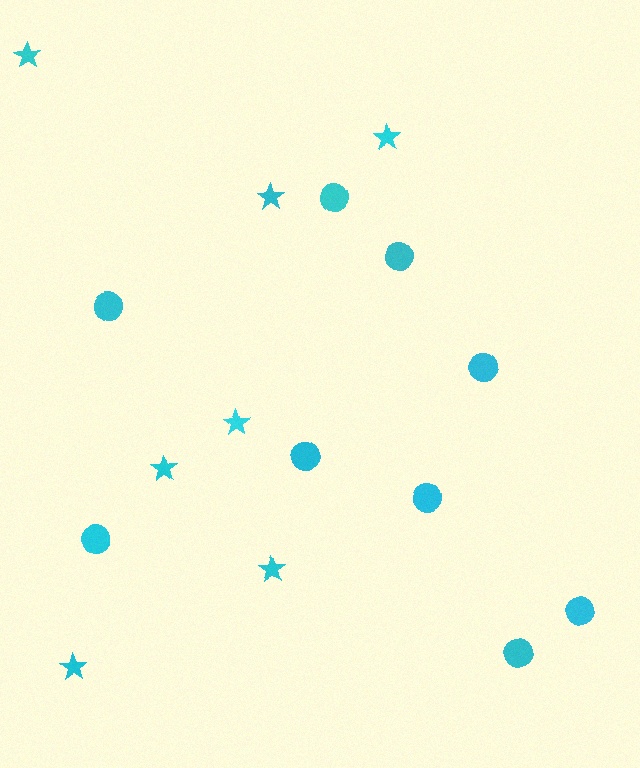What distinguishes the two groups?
There are 2 groups: one group of stars (7) and one group of circles (9).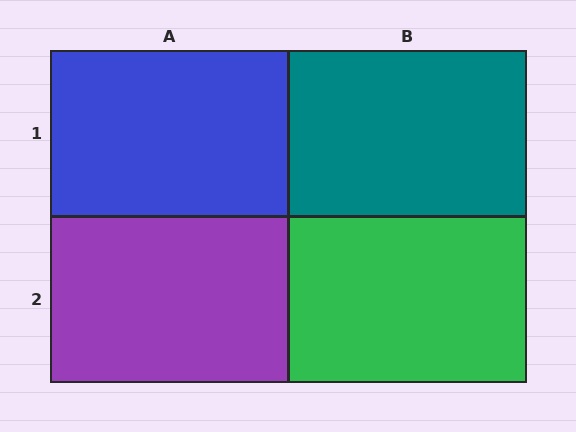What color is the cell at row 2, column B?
Green.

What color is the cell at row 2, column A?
Purple.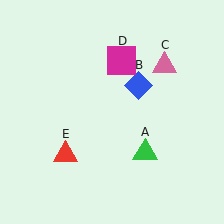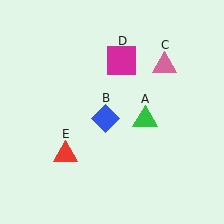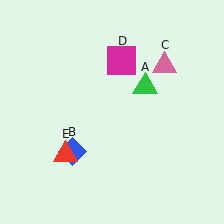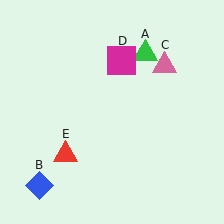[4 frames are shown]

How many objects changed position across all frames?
2 objects changed position: green triangle (object A), blue diamond (object B).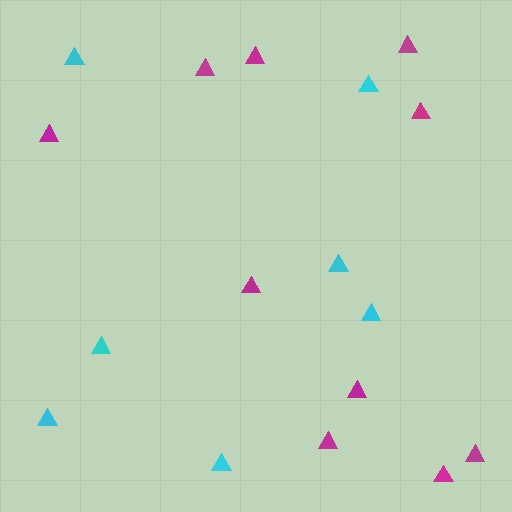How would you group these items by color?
There are 2 groups: one group of magenta triangles (10) and one group of cyan triangles (7).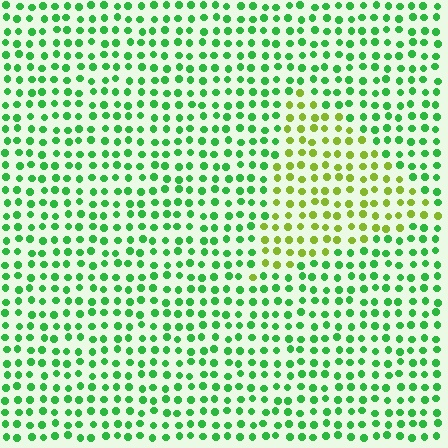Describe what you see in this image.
The image is filled with small green elements in a uniform arrangement. A triangle-shaped region is visible where the elements are tinted to a slightly different hue, forming a subtle color boundary.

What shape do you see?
I see a triangle.